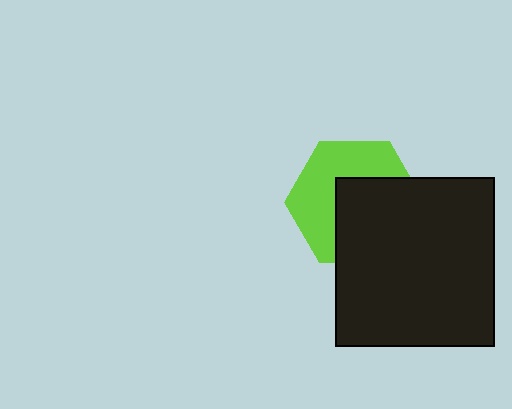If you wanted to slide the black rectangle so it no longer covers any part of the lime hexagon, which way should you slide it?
Slide it toward the lower-right — that is the most direct way to separate the two shapes.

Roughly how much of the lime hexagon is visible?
About half of it is visible (roughly 50%).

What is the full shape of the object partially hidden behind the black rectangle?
The partially hidden object is a lime hexagon.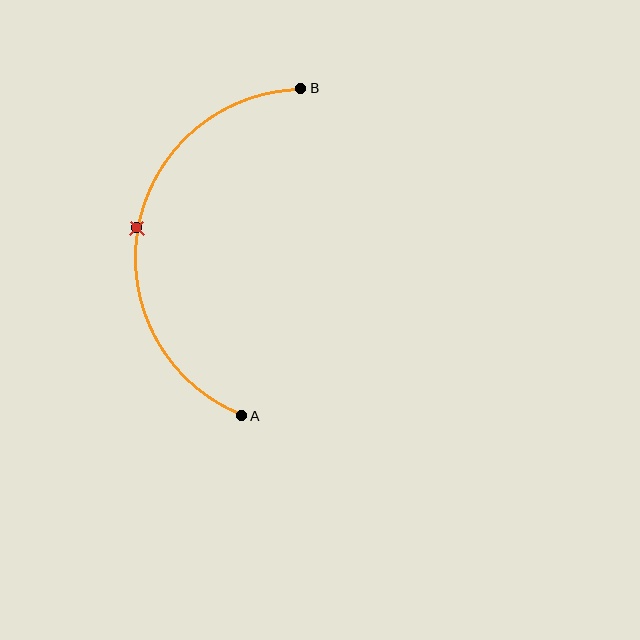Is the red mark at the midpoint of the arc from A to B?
Yes. The red mark lies on the arc at equal arc-length from both A and B — it is the arc midpoint.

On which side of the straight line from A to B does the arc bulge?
The arc bulges to the left of the straight line connecting A and B.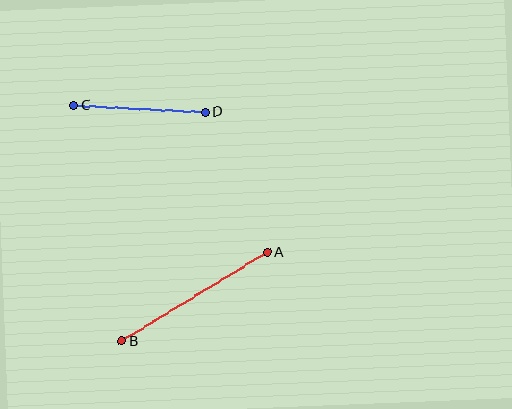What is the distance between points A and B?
The distance is approximately 170 pixels.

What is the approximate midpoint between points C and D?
The midpoint is at approximately (140, 109) pixels.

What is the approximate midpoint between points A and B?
The midpoint is at approximately (195, 297) pixels.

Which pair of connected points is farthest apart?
Points A and B are farthest apart.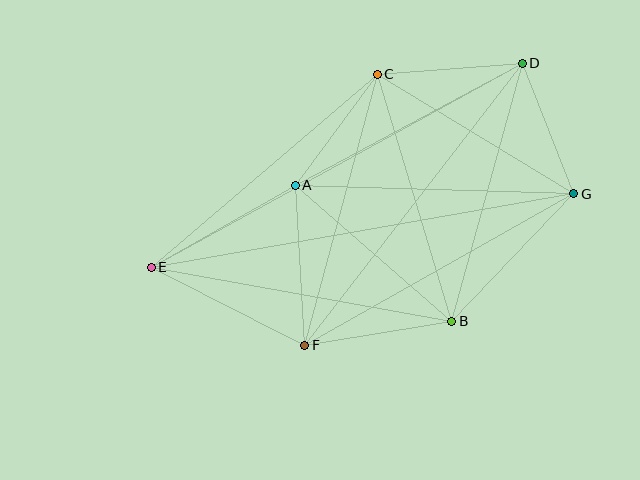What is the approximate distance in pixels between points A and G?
The distance between A and G is approximately 279 pixels.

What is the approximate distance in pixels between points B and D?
The distance between B and D is approximately 267 pixels.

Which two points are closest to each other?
Points A and C are closest to each other.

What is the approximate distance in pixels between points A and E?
The distance between A and E is approximately 166 pixels.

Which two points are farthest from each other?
Points E and G are farthest from each other.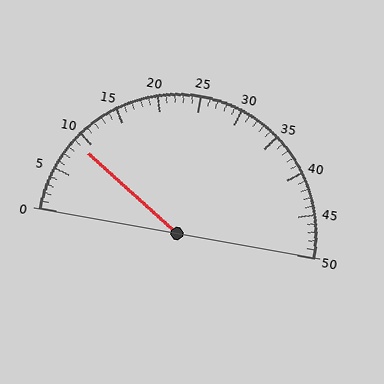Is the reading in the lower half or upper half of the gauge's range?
The reading is in the lower half of the range (0 to 50).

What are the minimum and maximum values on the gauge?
The gauge ranges from 0 to 50.